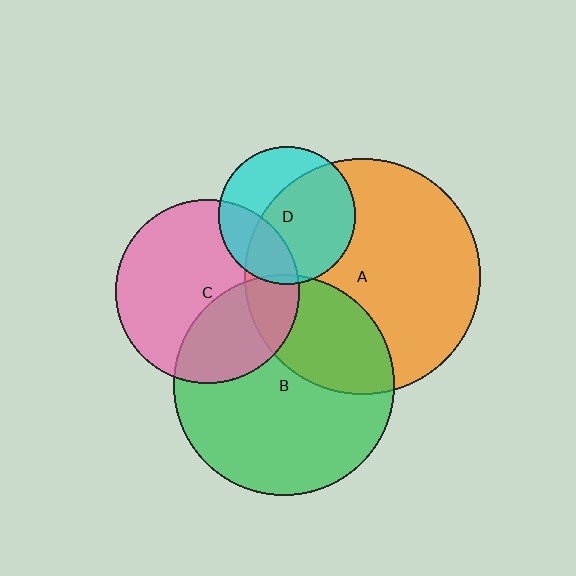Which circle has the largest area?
Circle A (orange).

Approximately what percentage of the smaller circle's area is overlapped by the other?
Approximately 20%.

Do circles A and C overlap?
Yes.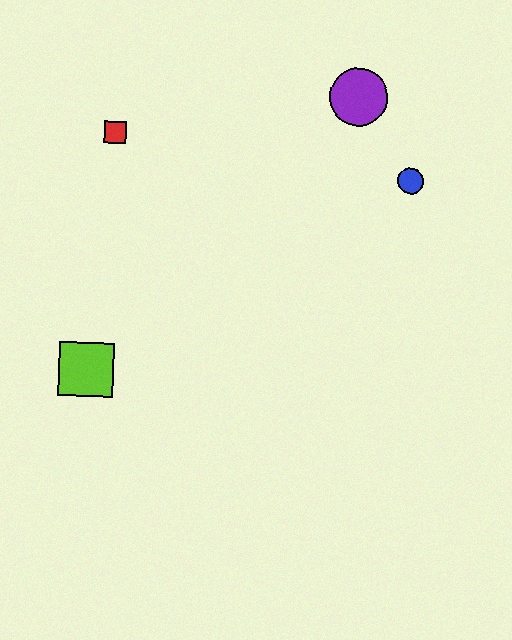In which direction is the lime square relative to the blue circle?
The lime square is to the left of the blue circle.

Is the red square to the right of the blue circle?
No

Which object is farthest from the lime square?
The purple circle is farthest from the lime square.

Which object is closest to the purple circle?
The blue circle is closest to the purple circle.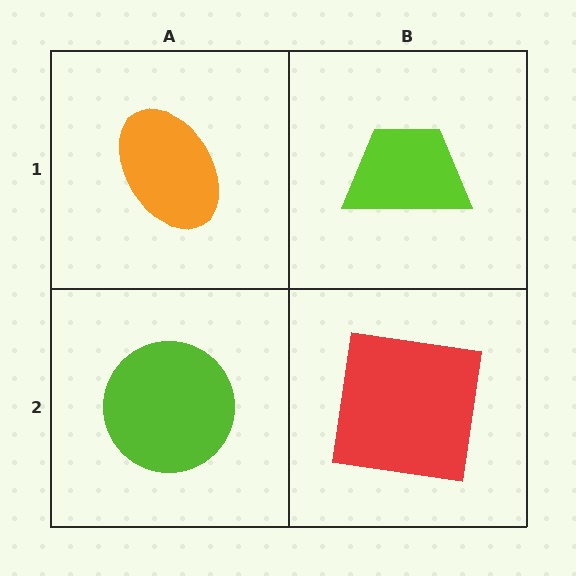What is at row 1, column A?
An orange ellipse.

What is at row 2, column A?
A lime circle.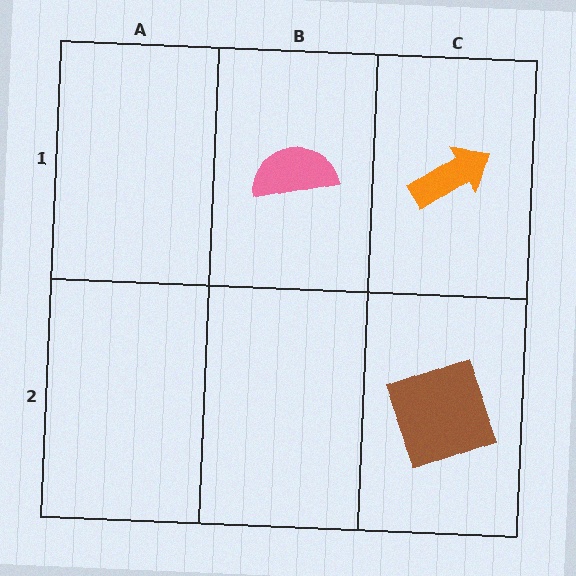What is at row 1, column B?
A pink semicircle.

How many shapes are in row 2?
1 shape.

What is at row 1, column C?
An orange arrow.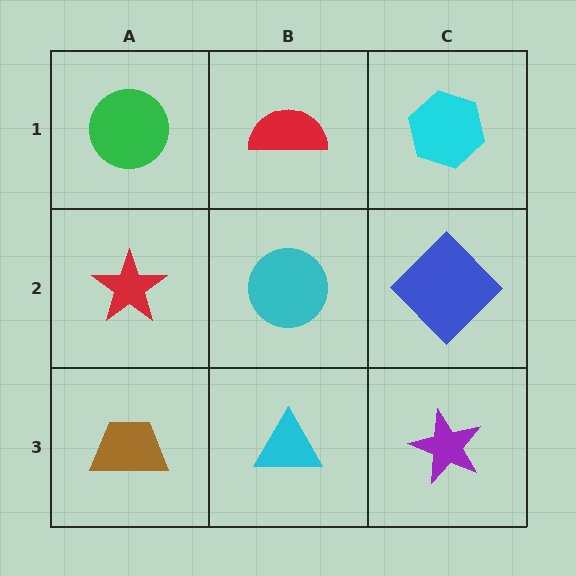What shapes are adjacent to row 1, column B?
A cyan circle (row 2, column B), a green circle (row 1, column A), a cyan hexagon (row 1, column C).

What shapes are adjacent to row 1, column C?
A blue diamond (row 2, column C), a red semicircle (row 1, column B).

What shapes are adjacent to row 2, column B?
A red semicircle (row 1, column B), a cyan triangle (row 3, column B), a red star (row 2, column A), a blue diamond (row 2, column C).